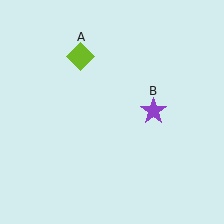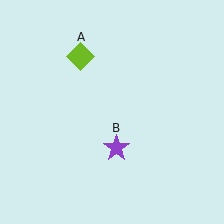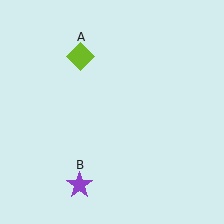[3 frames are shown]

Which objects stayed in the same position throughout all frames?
Lime diamond (object A) remained stationary.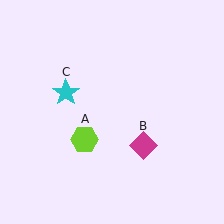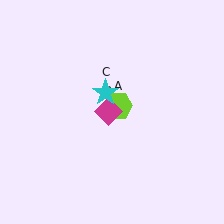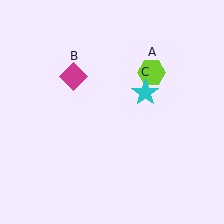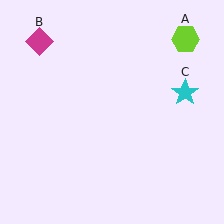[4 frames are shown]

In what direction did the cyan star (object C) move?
The cyan star (object C) moved right.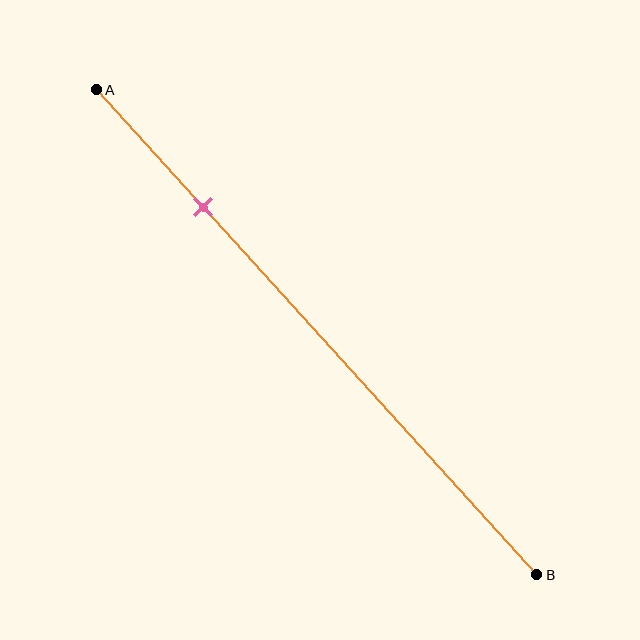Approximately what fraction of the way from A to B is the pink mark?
The pink mark is approximately 25% of the way from A to B.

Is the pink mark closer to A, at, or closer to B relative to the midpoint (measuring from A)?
The pink mark is closer to point A than the midpoint of segment AB.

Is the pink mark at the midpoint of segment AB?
No, the mark is at about 25% from A, not at the 50% midpoint.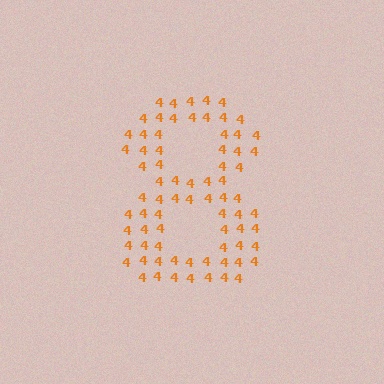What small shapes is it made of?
It is made of small digit 4's.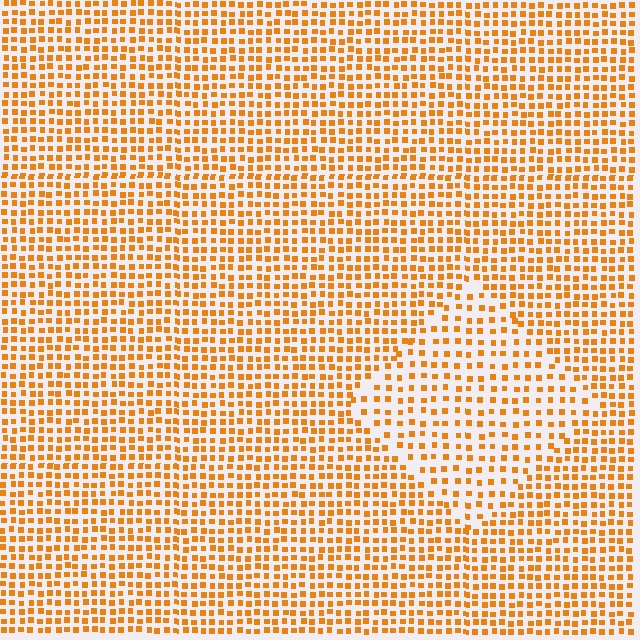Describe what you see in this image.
The image contains small orange elements arranged at two different densities. A diamond-shaped region is visible where the elements are less densely packed than the surrounding area.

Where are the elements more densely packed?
The elements are more densely packed outside the diamond boundary.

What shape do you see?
I see a diamond.